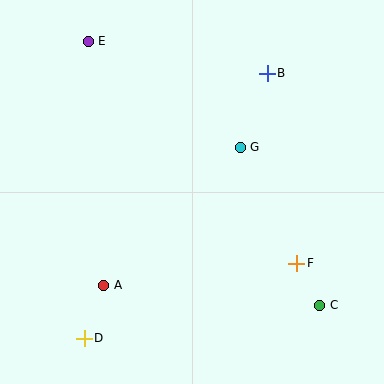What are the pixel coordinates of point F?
Point F is at (297, 263).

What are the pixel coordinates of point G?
Point G is at (240, 147).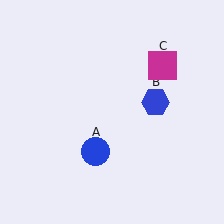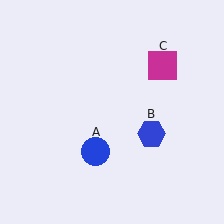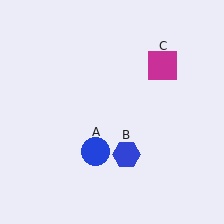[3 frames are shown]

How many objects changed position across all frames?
1 object changed position: blue hexagon (object B).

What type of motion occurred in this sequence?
The blue hexagon (object B) rotated clockwise around the center of the scene.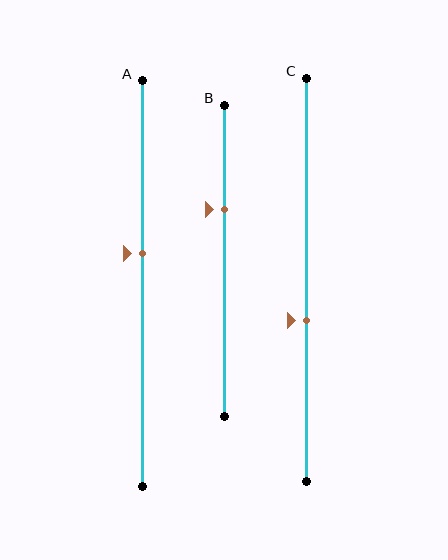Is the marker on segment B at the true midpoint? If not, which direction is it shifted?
No, the marker on segment B is shifted upward by about 17% of the segment length.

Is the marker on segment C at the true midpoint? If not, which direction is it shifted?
No, the marker on segment C is shifted downward by about 10% of the segment length.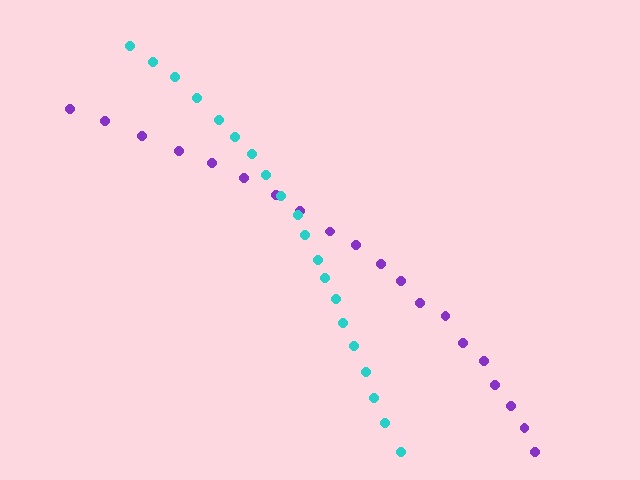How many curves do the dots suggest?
There are 2 distinct paths.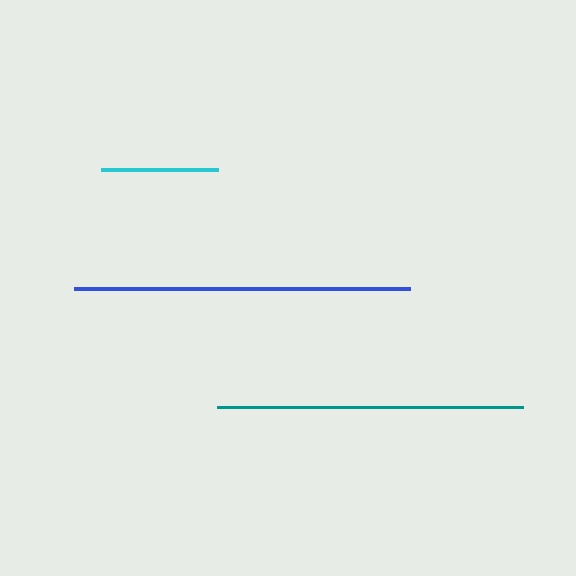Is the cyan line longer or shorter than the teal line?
The teal line is longer than the cyan line.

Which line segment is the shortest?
The cyan line is the shortest at approximately 117 pixels.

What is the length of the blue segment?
The blue segment is approximately 336 pixels long.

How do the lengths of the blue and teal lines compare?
The blue and teal lines are approximately the same length.